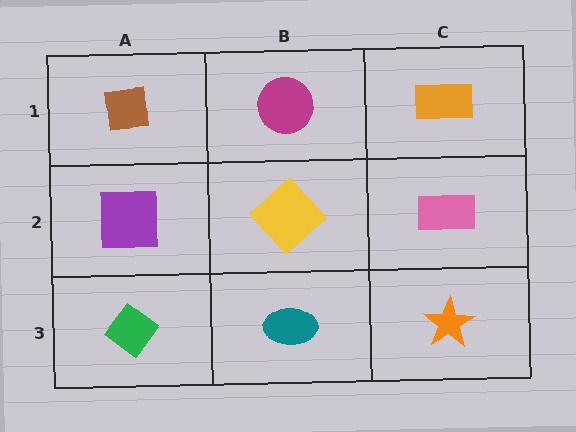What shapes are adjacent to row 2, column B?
A magenta circle (row 1, column B), a teal ellipse (row 3, column B), a purple square (row 2, column A), a pink rectangle (row 2, column C).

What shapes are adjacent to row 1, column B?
A yellow diamond (row 2, column B), a brown square (row 1, column A), an orange rectangle (row 1, column C).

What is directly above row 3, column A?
A purple square.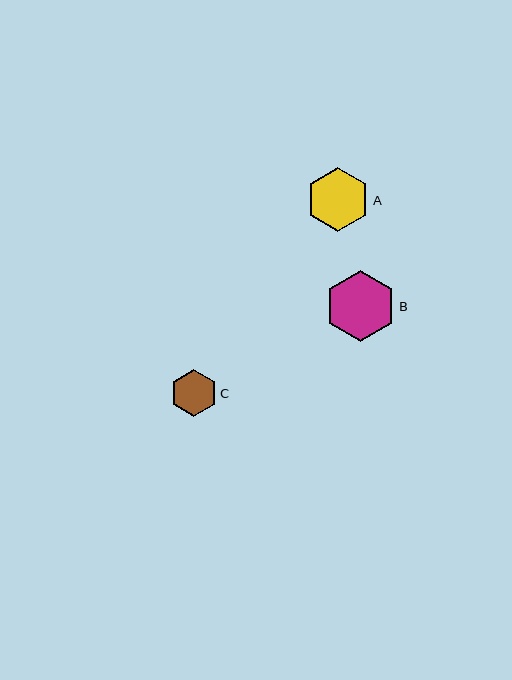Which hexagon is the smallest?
Hexagon C is the smallest with a size of approximately 47 pixels.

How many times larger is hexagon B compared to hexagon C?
Hexagon B is approximately 1.5 times the size of hexagon C.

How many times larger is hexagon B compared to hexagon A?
Hexagon B is approximately 1.1 times the size of hexagon A.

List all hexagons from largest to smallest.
From largest to smallest: B, A, C.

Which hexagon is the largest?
Hexagon B is the largest with a size of approximately 71 pixels.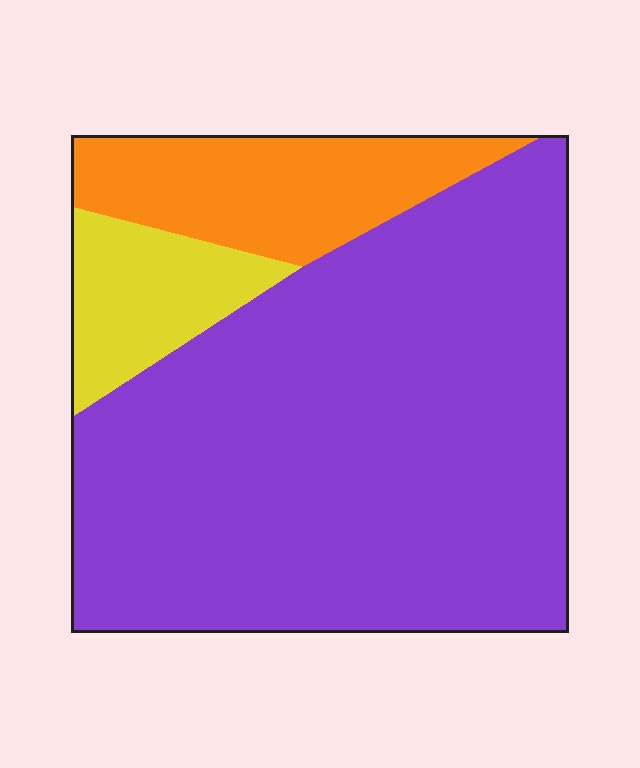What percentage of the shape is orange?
Orange takes up about one sixth (1/6) of the shape.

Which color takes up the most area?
Purple, at roughly 75%.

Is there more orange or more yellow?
Orange.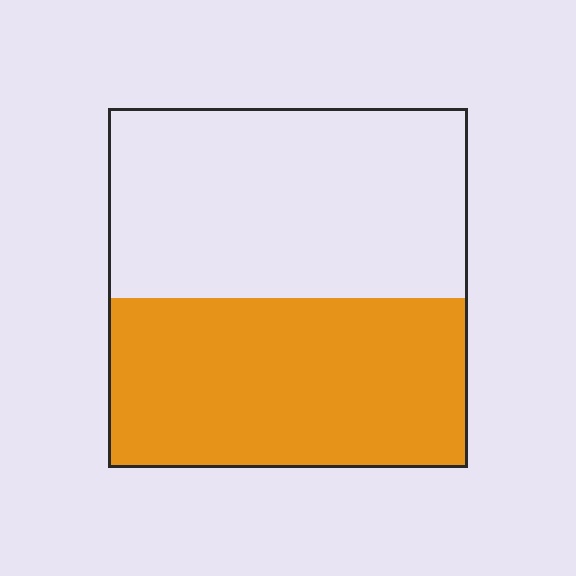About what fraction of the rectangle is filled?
About one half (1/2).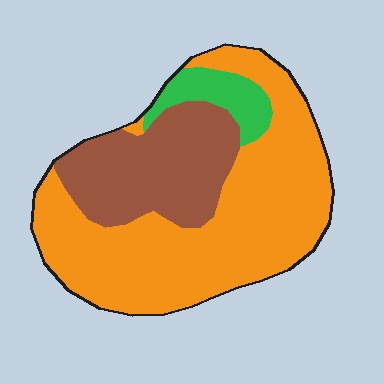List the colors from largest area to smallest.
From largest to smallest: orange, brown, green.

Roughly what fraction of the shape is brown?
Brown takes up between a quarter and a half of the shape.